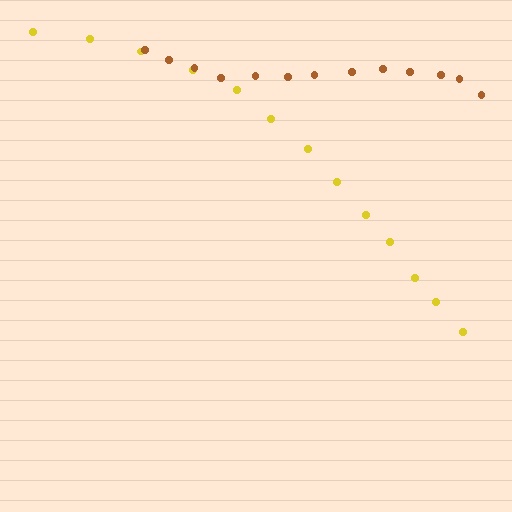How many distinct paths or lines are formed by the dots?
There are 2 distinct paths.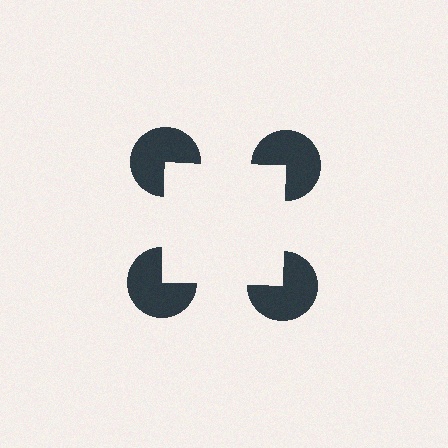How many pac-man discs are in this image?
There are 4 — one at each vertex of the illusory square.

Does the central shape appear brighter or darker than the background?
It typically appears slightly brighter than the background, even though no actual brightness change is drawn.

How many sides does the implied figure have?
4 sides.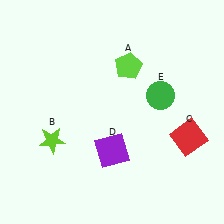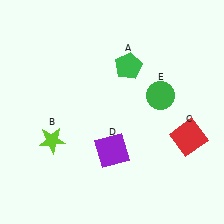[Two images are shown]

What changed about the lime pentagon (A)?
In Image 1, A is lime. In Image 2, it changed to green.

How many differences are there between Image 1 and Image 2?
There is 1 difference between the two images.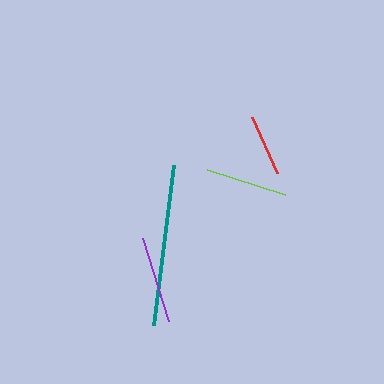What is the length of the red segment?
The red segment is approximately 61 pixels long.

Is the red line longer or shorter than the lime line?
The lime line is longer than the red line.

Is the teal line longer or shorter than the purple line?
The teal line is longer than the purple line.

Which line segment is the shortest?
The red line is the shortest at approximately 61 pixels.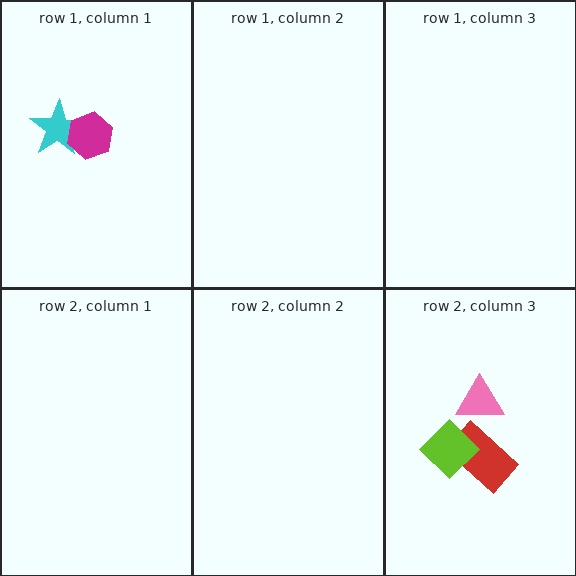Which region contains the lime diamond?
The row 2, column 3 region.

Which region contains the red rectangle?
The row 2, column 3 region.